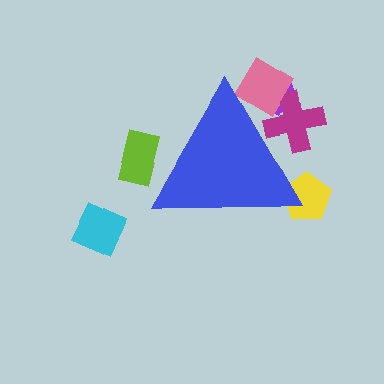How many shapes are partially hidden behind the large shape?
5 shapes are partially hidden.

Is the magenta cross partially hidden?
Yes, the magenta cross is partially hidden behind the blue triangle.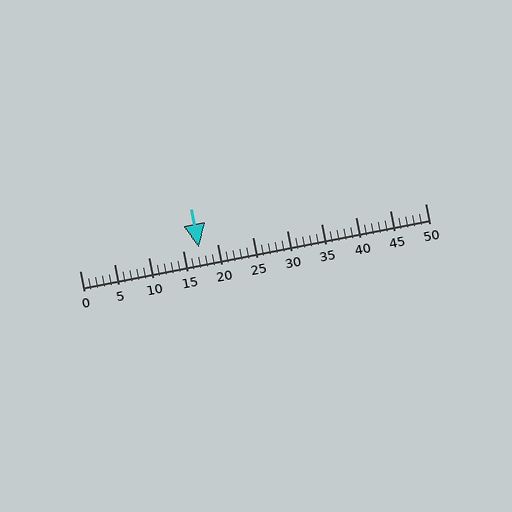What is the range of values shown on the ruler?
The ruler shows values from 0 to 50.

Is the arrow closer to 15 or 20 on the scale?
The arrow is closer to 15.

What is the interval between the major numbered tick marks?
The major tick marks are spaced 5 units apart.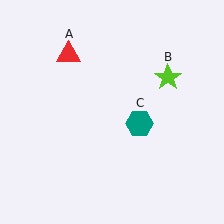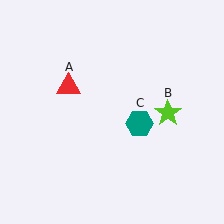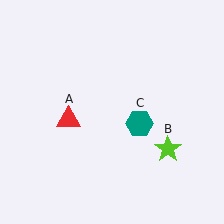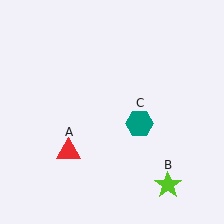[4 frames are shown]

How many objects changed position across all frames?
2 objects changed position: red triangle (object A), lime star (object B).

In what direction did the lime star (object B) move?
The lime star (object B) moved down.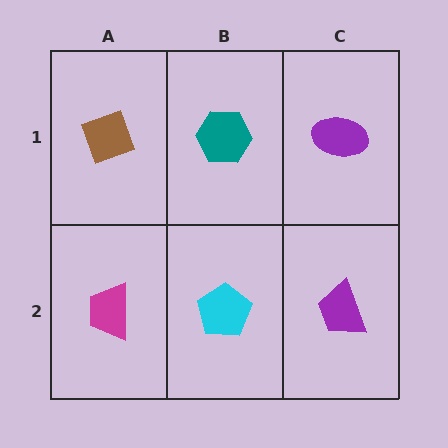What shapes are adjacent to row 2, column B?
A teal hexagon (row 1, column B), a magenta trapezoid (row 2, column A), a purple trapezoid (row 2, column C).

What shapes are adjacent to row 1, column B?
A cyan pentagon (row 2, column B), a brown diamond (row 1, column A), a purple ellipse (row 1, column C).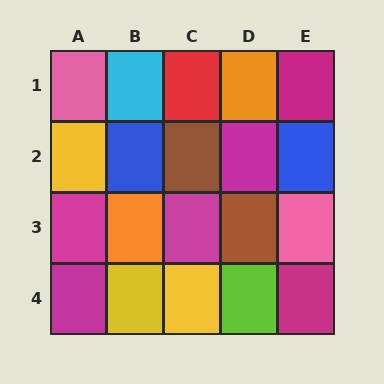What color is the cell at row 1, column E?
Magenta.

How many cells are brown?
2 cells are brown.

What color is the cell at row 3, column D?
Brown.